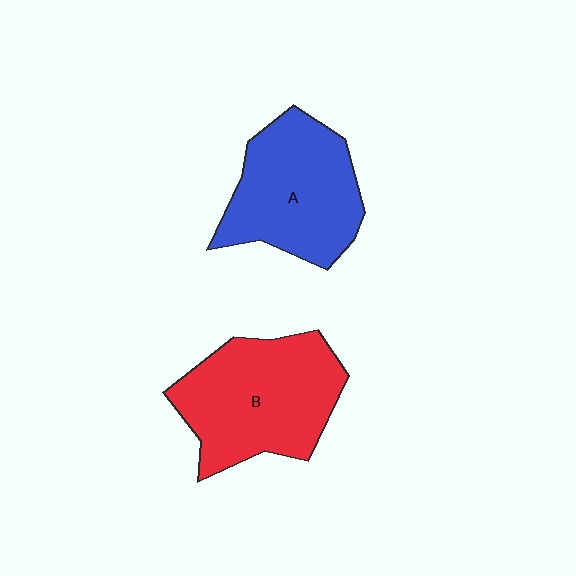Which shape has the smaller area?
Shape A (blue).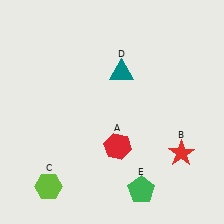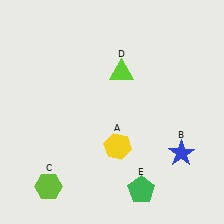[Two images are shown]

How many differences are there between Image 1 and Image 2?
There are 3 differences between the two images.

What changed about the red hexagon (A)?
In Image 1, A is red. In Image 2, it changed to yellow.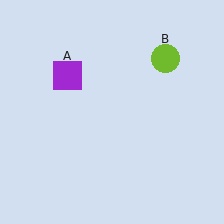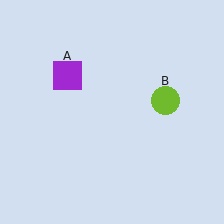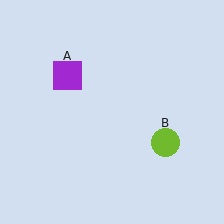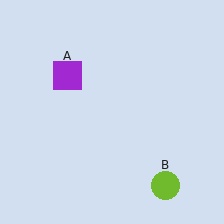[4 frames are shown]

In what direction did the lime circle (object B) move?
The lime circle (object B) moved down.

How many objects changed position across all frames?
1 object changed position: lime circle (object B).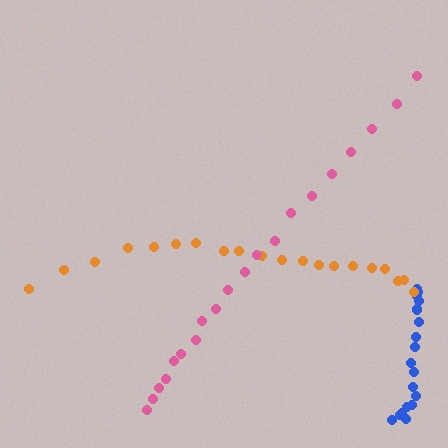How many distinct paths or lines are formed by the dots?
There are 3 distinct paths.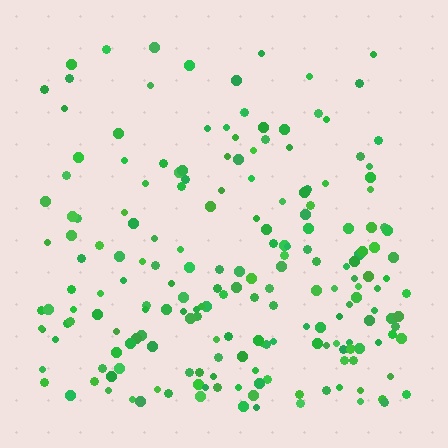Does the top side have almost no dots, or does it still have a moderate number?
Still a moderate number, just noticeably fewer than the bottom.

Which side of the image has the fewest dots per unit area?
The top.